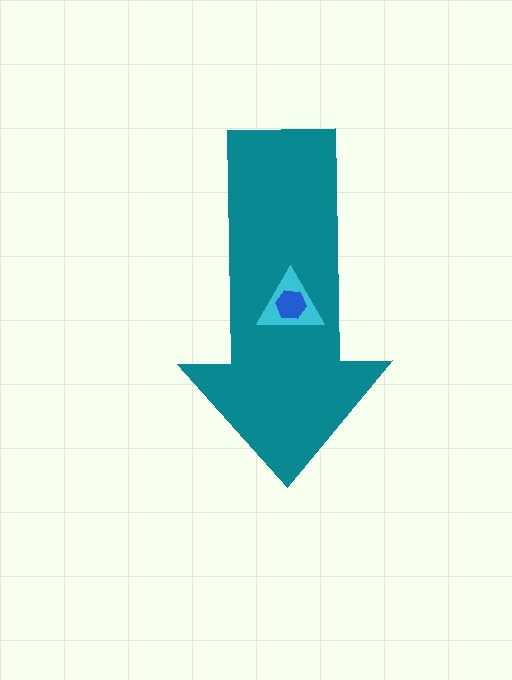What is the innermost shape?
The blue hexagon.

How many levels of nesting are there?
3.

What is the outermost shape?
The teal arrow.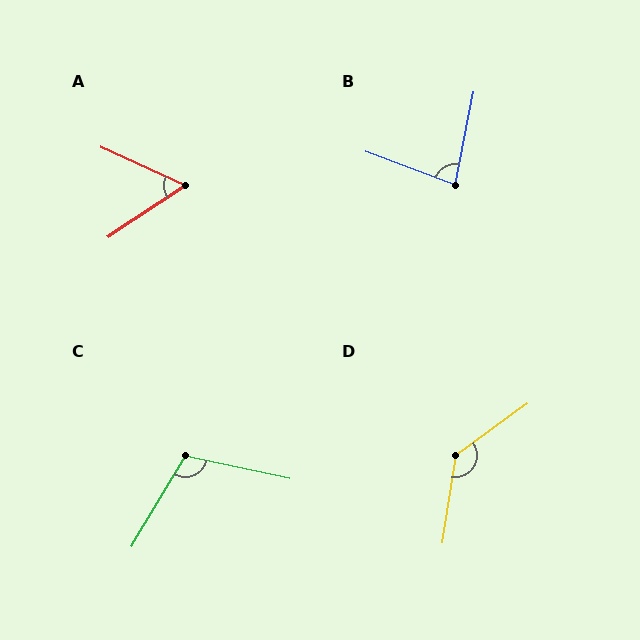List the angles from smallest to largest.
A (58°), B (80°), C (109°), D (135°).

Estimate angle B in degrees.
Approximately 80 degrees.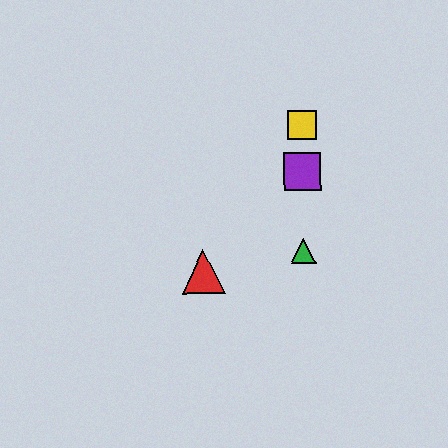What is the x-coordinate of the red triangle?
The red triangle is at x≈204.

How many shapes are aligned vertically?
4 shapes (the blue square, the green triangle, the yellow square, the purple square) are aligned vertically.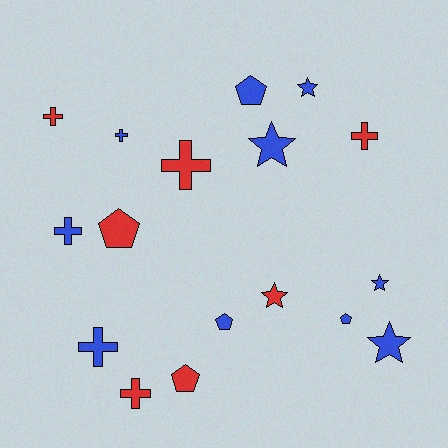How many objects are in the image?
There are 17 objects.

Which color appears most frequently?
Blue, with 10 objects.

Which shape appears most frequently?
Cross, with 7 objects.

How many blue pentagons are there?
There are 3 blue pentagons.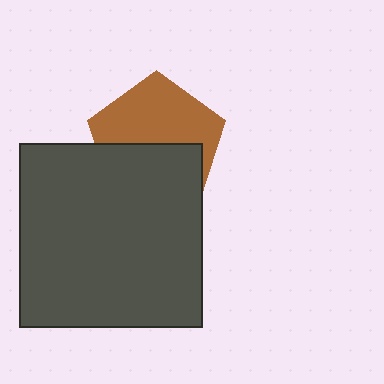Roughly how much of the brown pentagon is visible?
About half of it is visible (roughly 55%).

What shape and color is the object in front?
The object in front is a dark gray square.